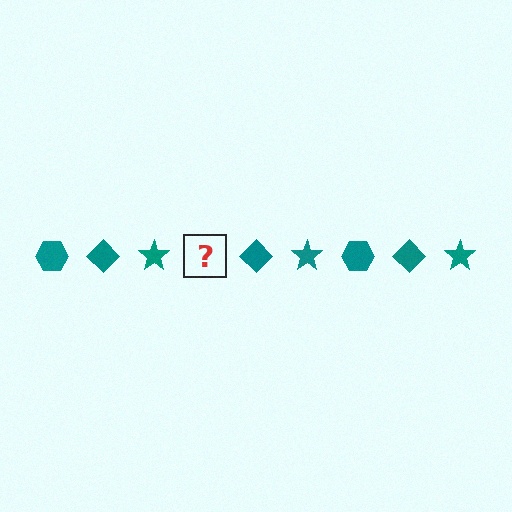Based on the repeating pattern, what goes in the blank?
The blank should be a teal hexagon.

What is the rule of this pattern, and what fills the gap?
The rule is that the pattern cycles through hexagon, diamond, star shapes in teal. The gap should be filled with a teal hexagon.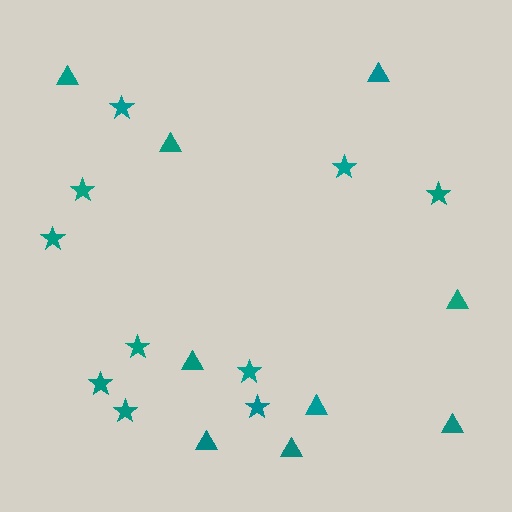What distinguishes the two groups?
There are 2 groups: one group of triangles (9) and one group of stars (10).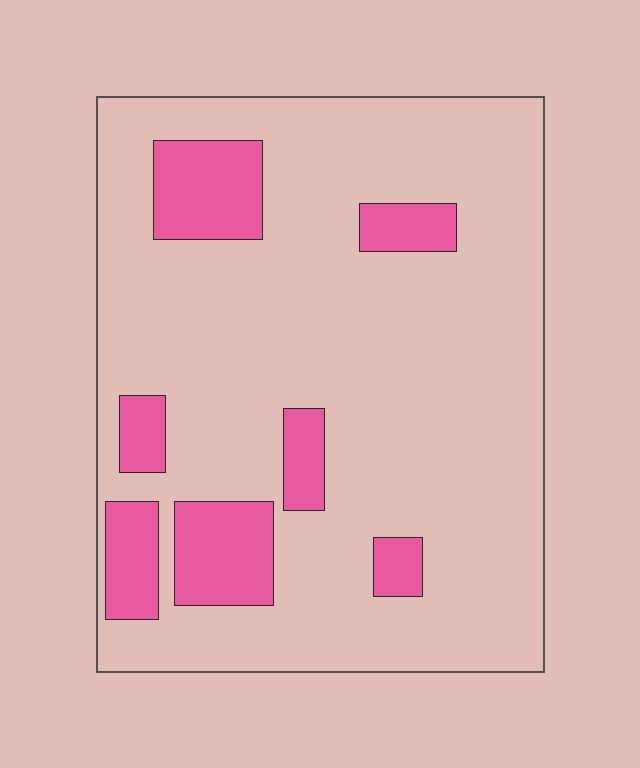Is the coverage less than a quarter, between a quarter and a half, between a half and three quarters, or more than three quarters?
Less than a quarter.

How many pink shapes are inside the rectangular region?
7.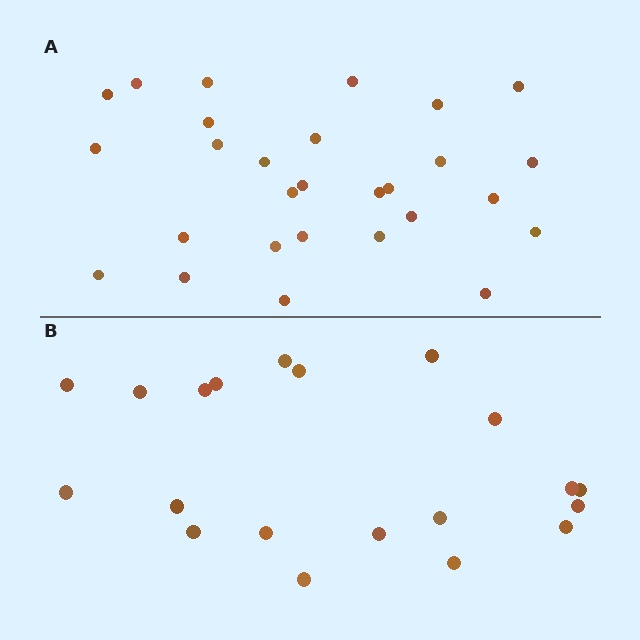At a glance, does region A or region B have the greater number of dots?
Region A (the top region) has more dots.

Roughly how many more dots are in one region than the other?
Region A has roughly 8 or so more dots than region B.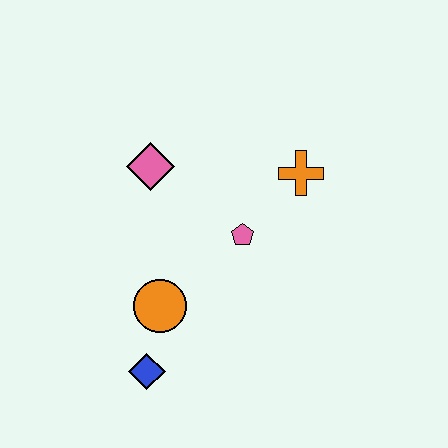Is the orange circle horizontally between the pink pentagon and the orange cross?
No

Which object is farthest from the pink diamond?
The blue diamond is farthest from the pink diamond.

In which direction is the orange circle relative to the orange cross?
The orange circle is to the left of the orange cross.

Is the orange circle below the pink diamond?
Yes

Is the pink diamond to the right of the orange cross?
No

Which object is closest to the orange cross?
The pink pentagon is closest to the orange cross.